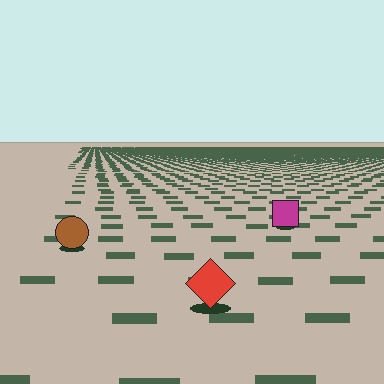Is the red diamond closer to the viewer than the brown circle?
Yes. The red diamond is closer — you can tell from the texture gradient: the ground texture is coarser near it.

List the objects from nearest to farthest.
From nearest to farthest: the red diamond, the brown circle, the magenta square.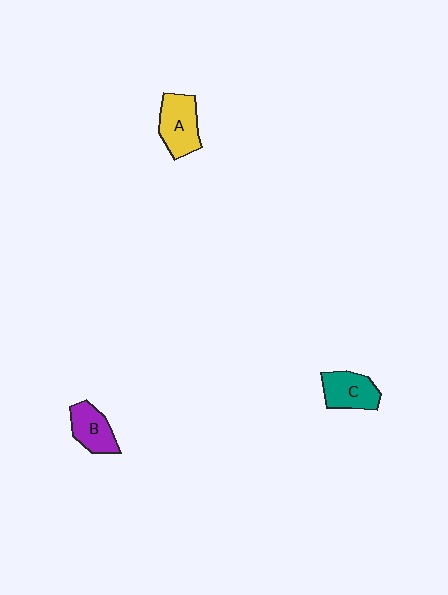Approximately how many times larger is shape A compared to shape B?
Approximately 1.3 times.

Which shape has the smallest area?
Shape B (purple).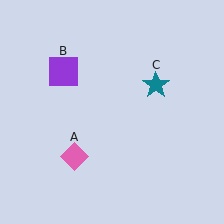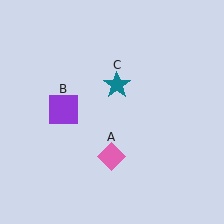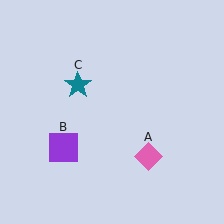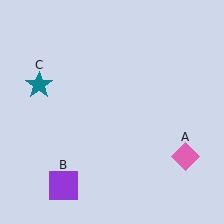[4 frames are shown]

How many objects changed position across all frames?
3 objects changed position: pink diamond (object A), purple square (object B), teal star (object C).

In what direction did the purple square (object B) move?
The purple square (object B) moved down.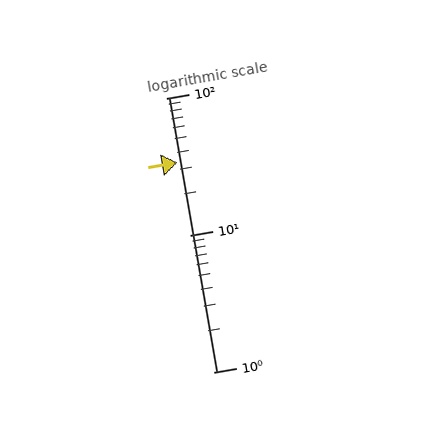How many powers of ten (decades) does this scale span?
The scale spans 2 decades, from 1 to 100.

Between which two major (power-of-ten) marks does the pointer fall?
The pointer is between 10 and 100.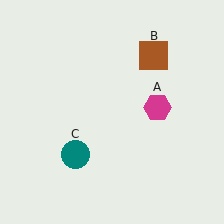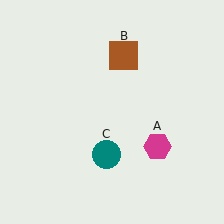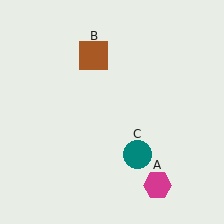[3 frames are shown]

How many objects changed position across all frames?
3 objects changed position: magenta hexagon (object A), brown square (object B), teal circle (object C).